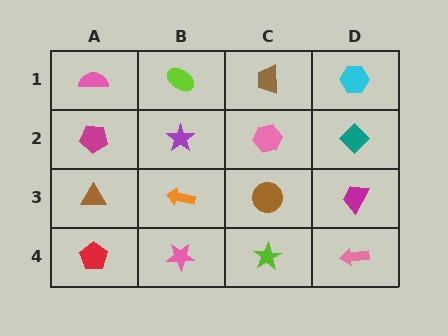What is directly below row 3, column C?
A lime star.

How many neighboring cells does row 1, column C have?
3.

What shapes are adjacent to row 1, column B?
A purple star (row 2, column B), a pink semicircle (row 1, column A), a brown trapezoid (row 1, column C).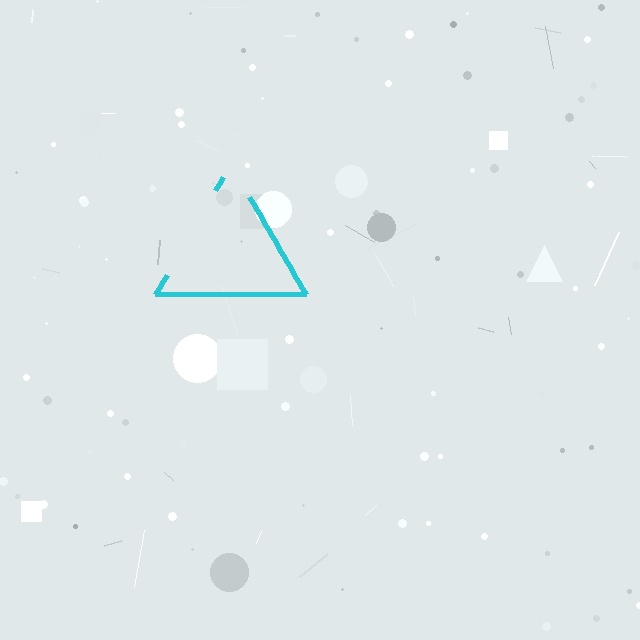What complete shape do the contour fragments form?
The contour fragments form a triangle.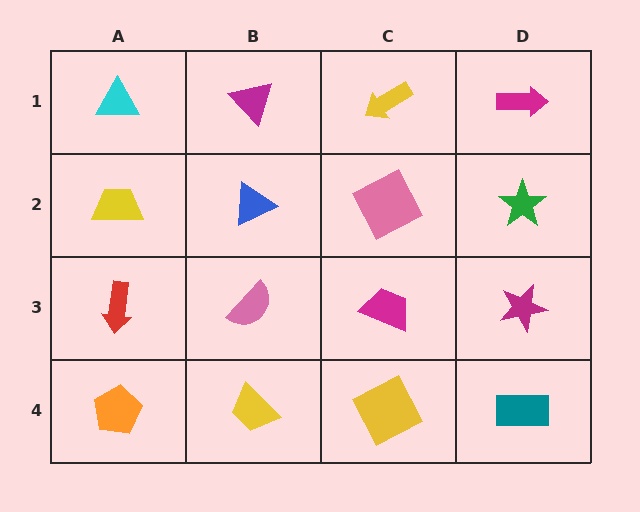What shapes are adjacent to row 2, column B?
A magenta triangle (row 1, column B), a pink semicircle (row 3, column B), a yellow trapezoid (row 2, column A), a pink square (row 2, column C).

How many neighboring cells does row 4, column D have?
2.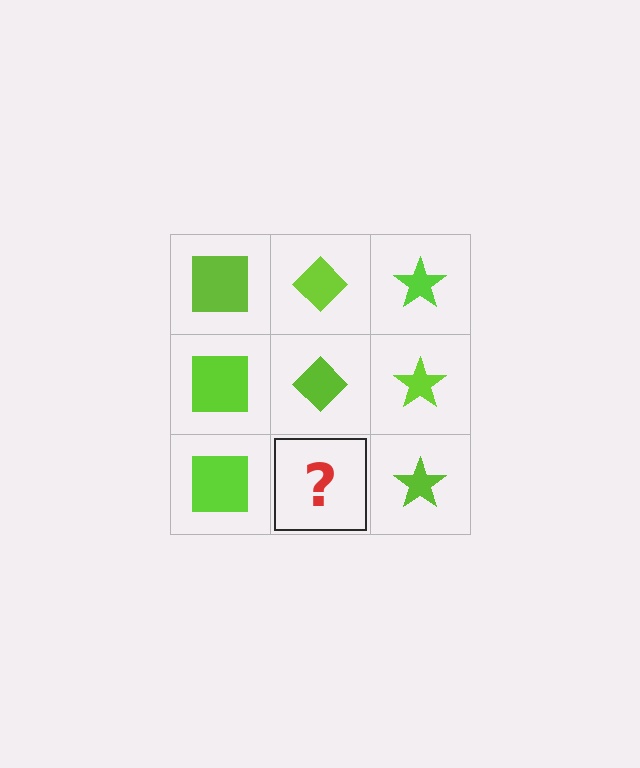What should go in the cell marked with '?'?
The missing cell should contain a lime diamond.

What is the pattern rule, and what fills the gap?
The rule is that each column has a consistent shape. The gap should be filled with a lime diamond.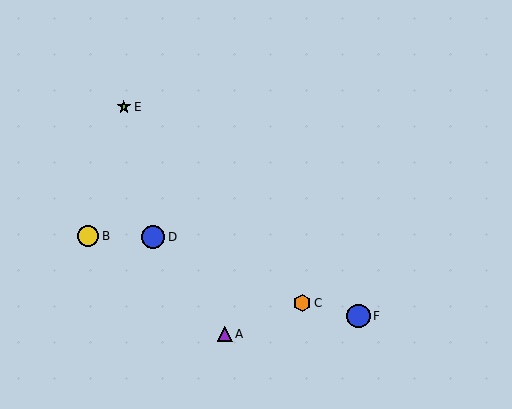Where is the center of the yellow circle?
The center of the yellow circle is at (88, 236).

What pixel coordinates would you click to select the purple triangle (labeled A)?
Click at (225, 334) to select the purple triangle A.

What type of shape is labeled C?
Shape C is an orange hexagon.